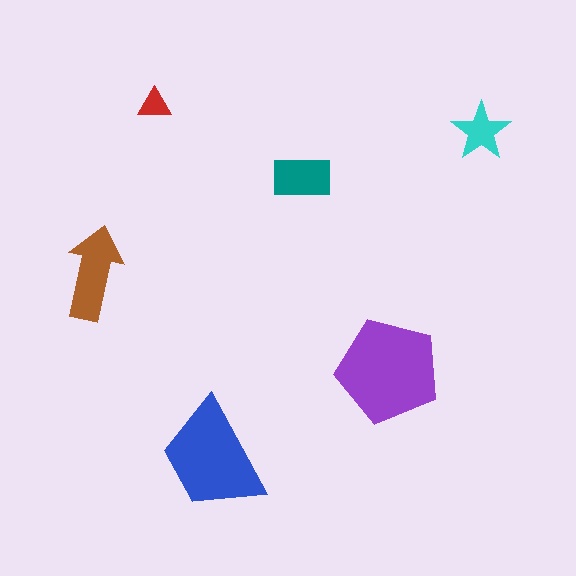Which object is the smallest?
The red triangle.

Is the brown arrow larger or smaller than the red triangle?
Larger.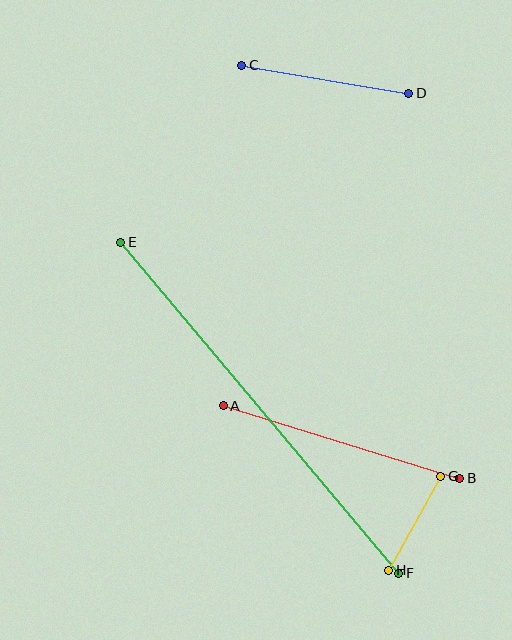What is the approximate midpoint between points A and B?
The midpoint is at approximately (342, 442) pixels.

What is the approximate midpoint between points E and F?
The midpoint is at approximately (260, 408) pixels.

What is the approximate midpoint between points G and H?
The midpoint is at approximately (415, 523) pixels.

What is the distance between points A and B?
The distance is approximately 247 pixels.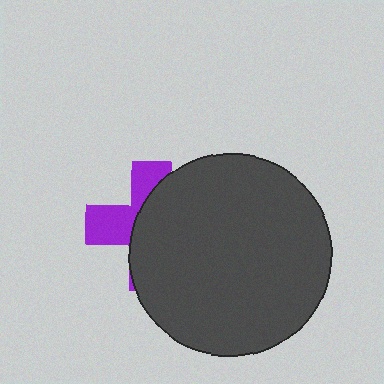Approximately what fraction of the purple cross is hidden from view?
Roughly 63% of the purple cross is hidden behind the dark gray circle.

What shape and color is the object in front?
The object in front is a dark gray circle.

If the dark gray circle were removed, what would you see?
You would see the complete purple cross.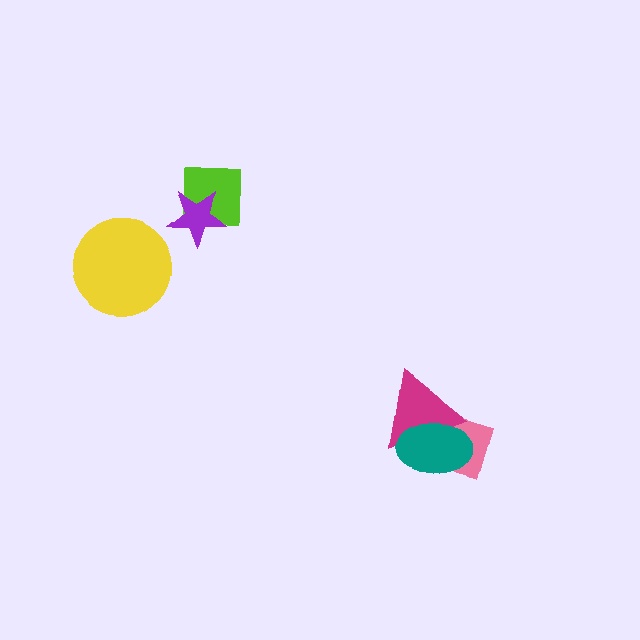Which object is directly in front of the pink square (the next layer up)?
The magenta triangle is directly in front of the pink square.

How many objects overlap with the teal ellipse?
2 objects overlap with the teal ellipse.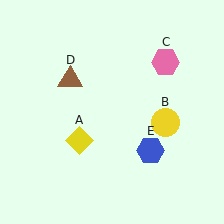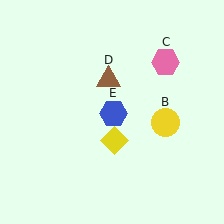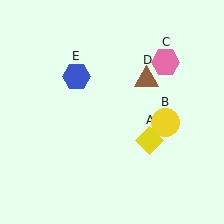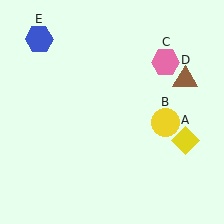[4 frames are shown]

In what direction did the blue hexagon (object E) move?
The blue hexagon (object E) moved up and to the left.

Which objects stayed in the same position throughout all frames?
Yellow circle (object B) and pink hexagon (object C) remained stationary.